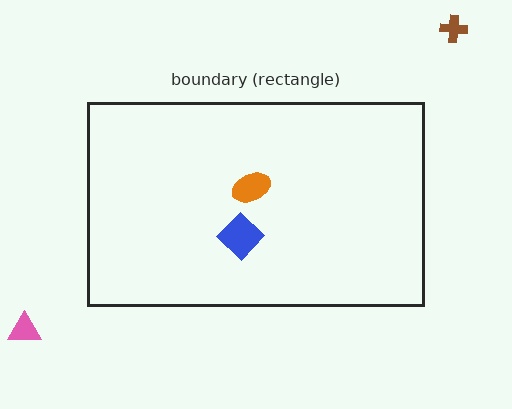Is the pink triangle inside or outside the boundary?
Outside.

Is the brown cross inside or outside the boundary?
Outside.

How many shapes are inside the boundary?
2 inside, 2 outside.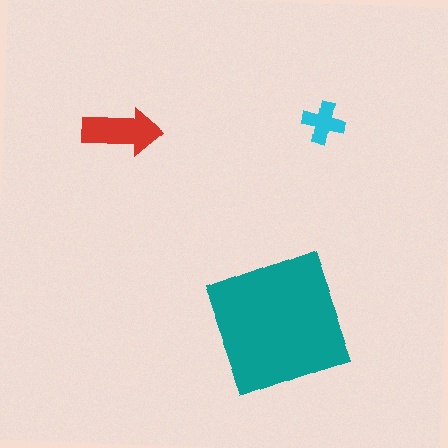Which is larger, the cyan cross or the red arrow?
The red arrow.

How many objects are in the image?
There are 3 objects in the image.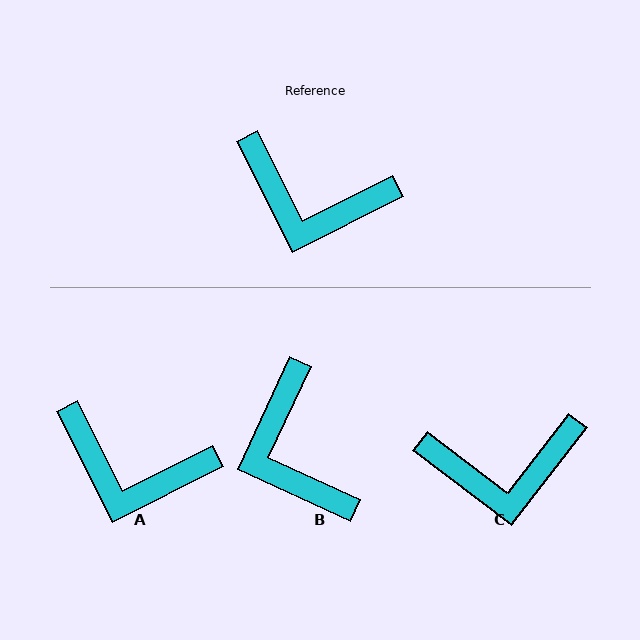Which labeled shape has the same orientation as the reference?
A.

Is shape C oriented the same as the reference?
No, it is off by about 26 degrees.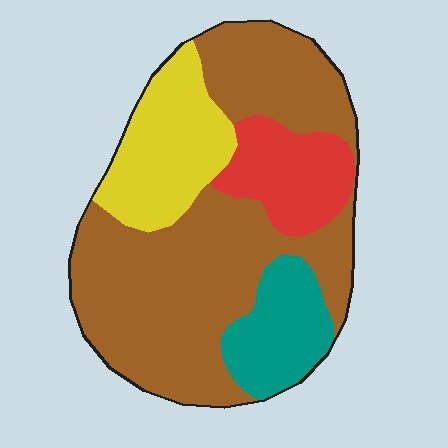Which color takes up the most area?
Brown, at roughly 55%.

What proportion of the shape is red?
Red takes up about one eighth (1/8) of the shape.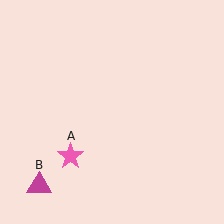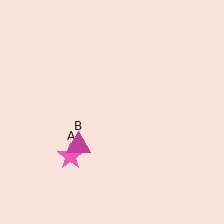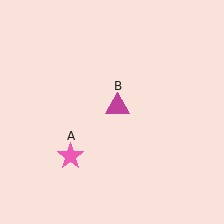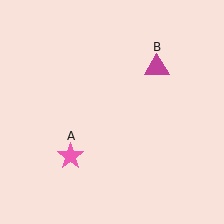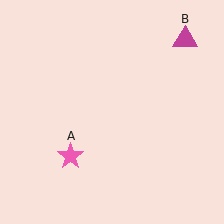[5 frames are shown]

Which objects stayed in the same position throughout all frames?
Pink star (object A) remained stationary.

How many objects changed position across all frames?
1 object changed position: magenta triangle (object B).